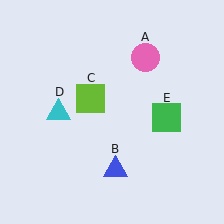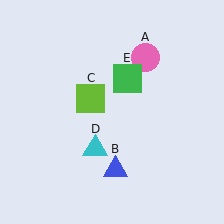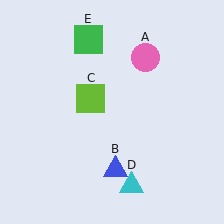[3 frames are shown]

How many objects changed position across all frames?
2 objects changed position: cyan triangle (object D), green square (object E).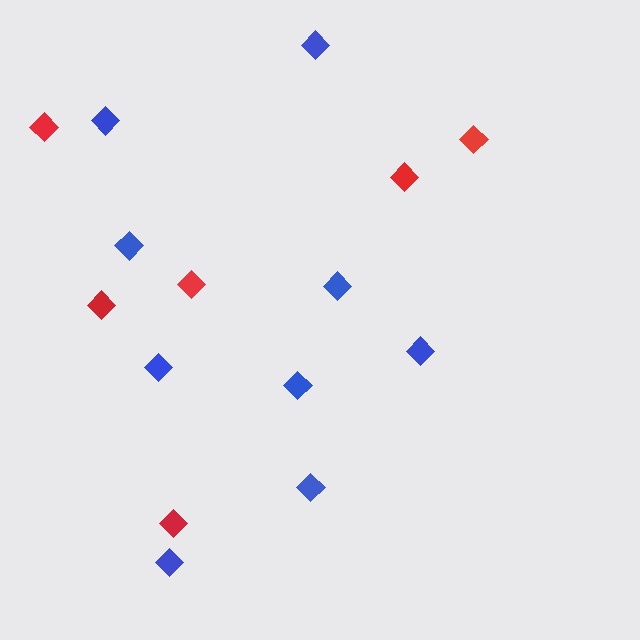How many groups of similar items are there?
There are 2 groups: one group of red diamonds (6) and one group of blue diamonds (9).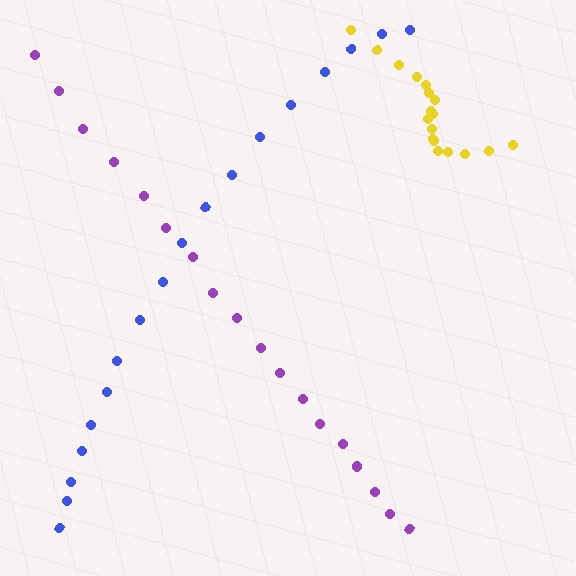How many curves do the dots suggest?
There are 3 distinct paths.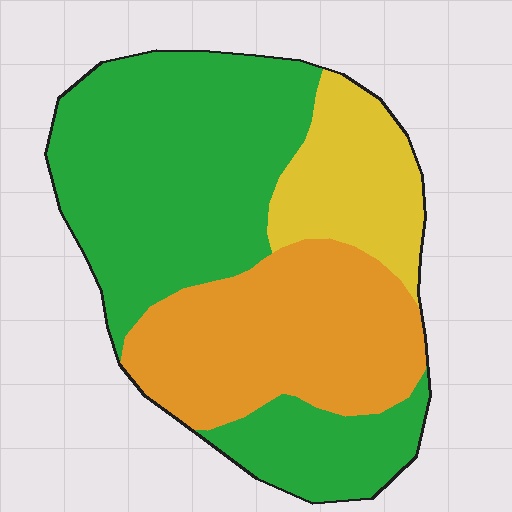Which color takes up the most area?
Green, at roughly 55%.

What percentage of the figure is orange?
Orange covers 31% of the figure.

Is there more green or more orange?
Green.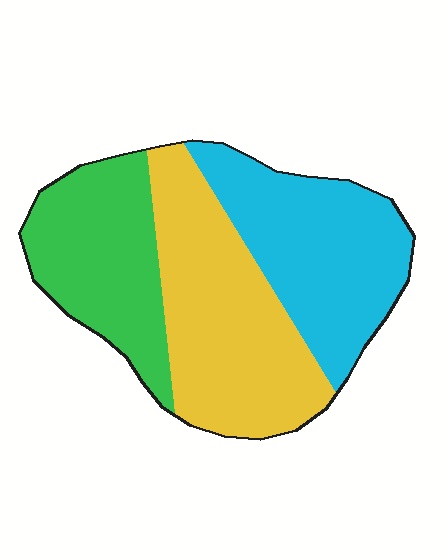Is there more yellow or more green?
Yellow.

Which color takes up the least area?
Green, at roughly 30%.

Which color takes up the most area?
Yellow, at roughly 40%.